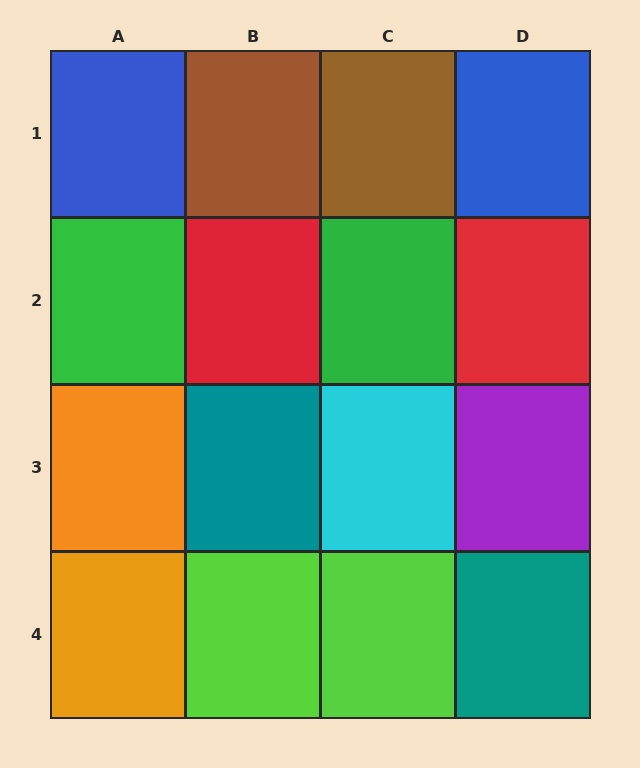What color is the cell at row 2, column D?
Red.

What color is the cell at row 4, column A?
Orange.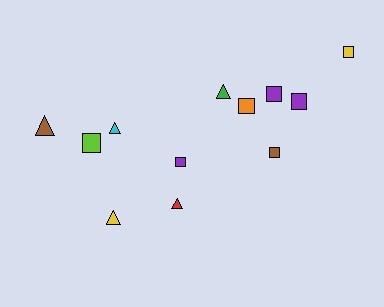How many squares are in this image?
There are 7 squares.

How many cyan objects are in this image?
There is 1 cyan object.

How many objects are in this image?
There are 12 objects.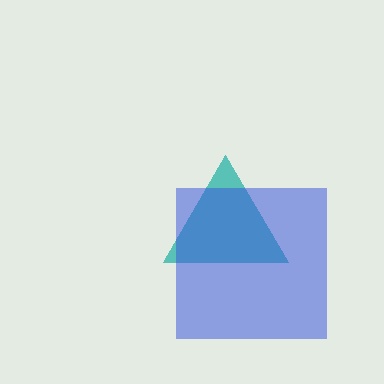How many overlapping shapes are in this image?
There are 2 overlapping shapes in the image.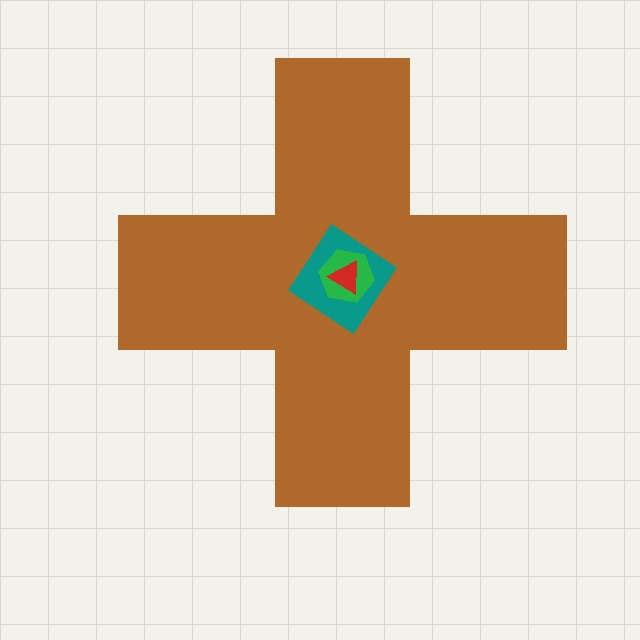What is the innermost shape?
The red triangle.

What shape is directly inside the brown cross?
The teal diamond.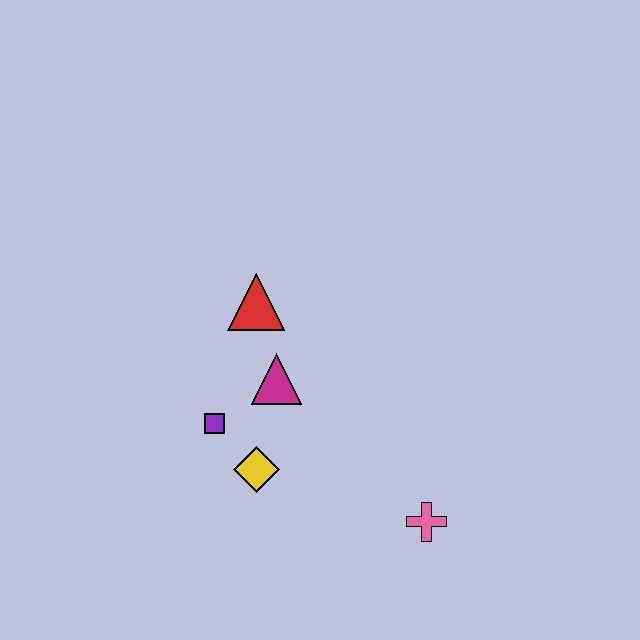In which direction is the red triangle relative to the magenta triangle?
The red triangle is above the magenta triangle.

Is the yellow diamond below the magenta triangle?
Yes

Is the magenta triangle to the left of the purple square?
No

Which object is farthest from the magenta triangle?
The pink cross is farthest from the magenta triangle.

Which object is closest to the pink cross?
The yellow diamond is closest to the pink cross.